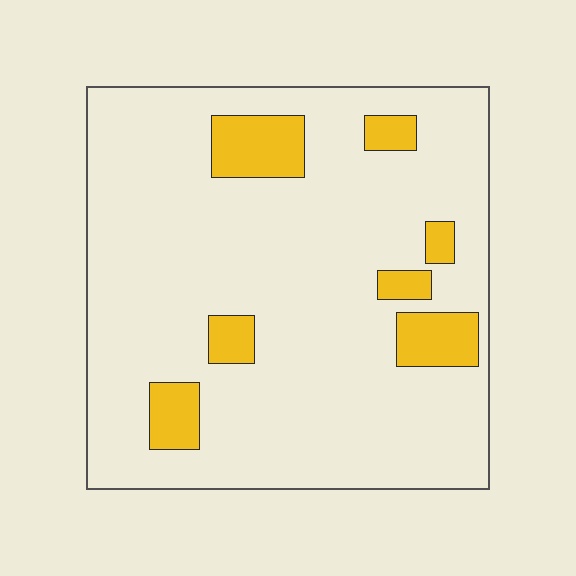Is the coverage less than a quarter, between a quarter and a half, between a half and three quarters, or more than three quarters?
Less than a quarter.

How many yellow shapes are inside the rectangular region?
7.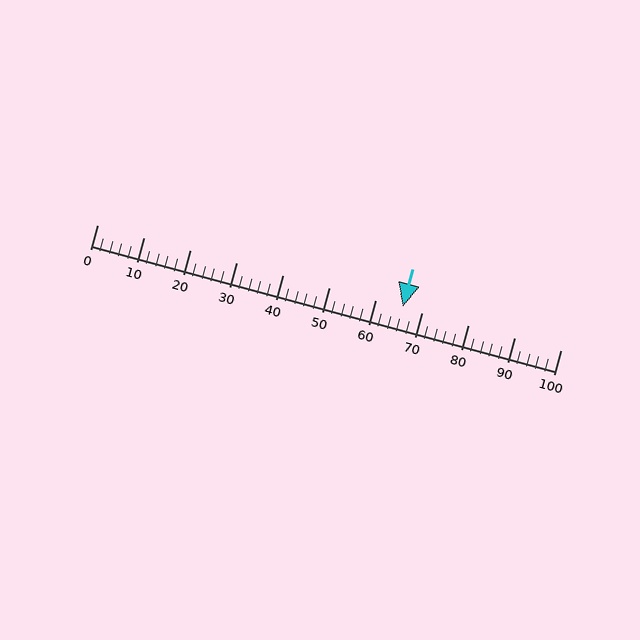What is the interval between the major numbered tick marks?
The major tick marks are spaced 10 units apart.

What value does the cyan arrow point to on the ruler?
The cyan arrow points to approximately 66.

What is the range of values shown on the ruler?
The ruler shows values from 0 to 100.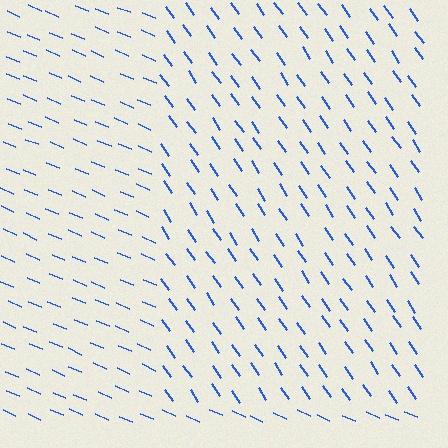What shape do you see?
I see a rectangle.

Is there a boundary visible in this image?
Yes, there is a texture boundary formed by a change in line orientation.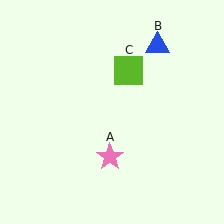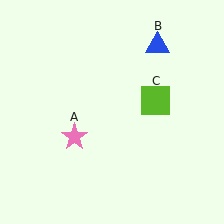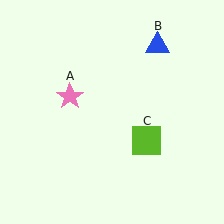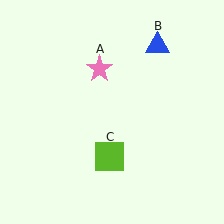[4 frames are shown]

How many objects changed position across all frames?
2 objects changed position: pink star (object A), lime square (object C).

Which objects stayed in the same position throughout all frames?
Blue triangle (object B) remained stationary.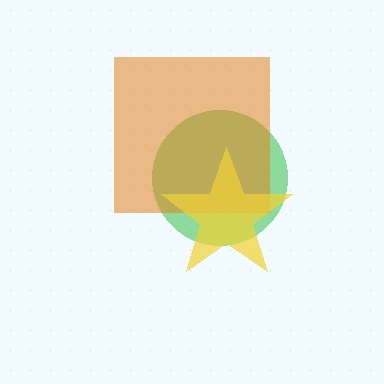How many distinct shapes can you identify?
There are 3 distinct shapes: a green circle, an orange square, a yellow star.